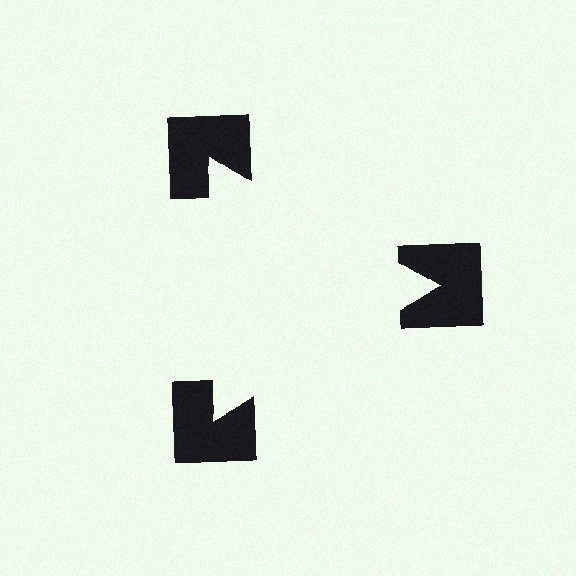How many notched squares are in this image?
There are 3 — one at each vertex of the illusory triangle.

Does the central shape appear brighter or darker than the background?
It typically appears slightly brighter than the background, even though no actual brightness change is drawn.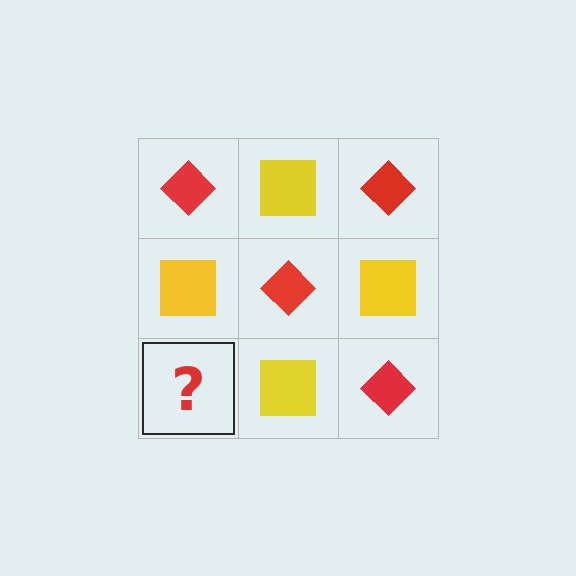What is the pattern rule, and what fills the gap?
The rule is that it alternates red diamond and yellow square in a checkerboard pattern. The gap should be filled with a red diamond.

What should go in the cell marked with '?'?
The missing cell should contain a red diamond.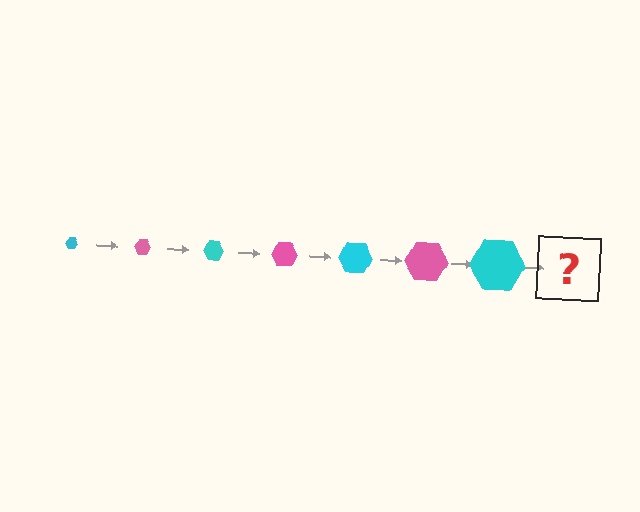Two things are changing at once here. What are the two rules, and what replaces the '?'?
The two rules are that the hexagon grows larger each step and the color cycles through cyan and pink. The '?' should be a pink hexagon, larger than the previous one.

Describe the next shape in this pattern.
It should be a pink hexagon, larger than the previous one.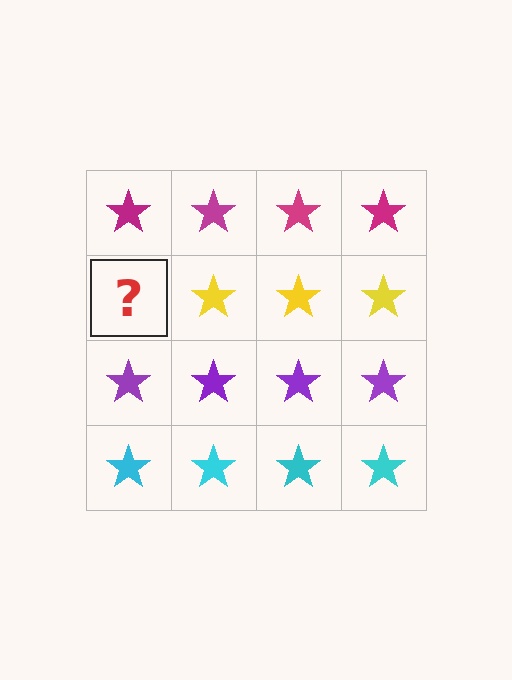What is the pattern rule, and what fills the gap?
The rule is that each row has a consistent color. The gap should be filled with a yellow star.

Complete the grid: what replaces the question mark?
The question mark should be replaced with a yellow star.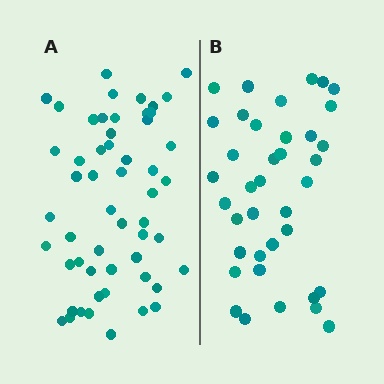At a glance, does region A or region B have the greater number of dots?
Region A (the left region) has more dots.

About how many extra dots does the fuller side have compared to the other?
Region A has approximately 15 more dots than region B.